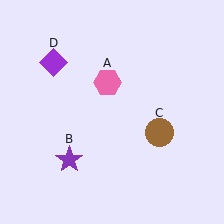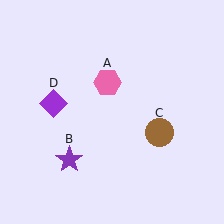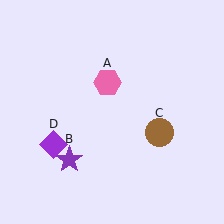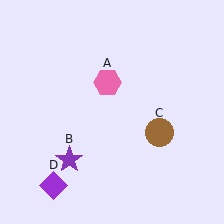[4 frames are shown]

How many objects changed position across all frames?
1 object changed position: purple diamond (object D).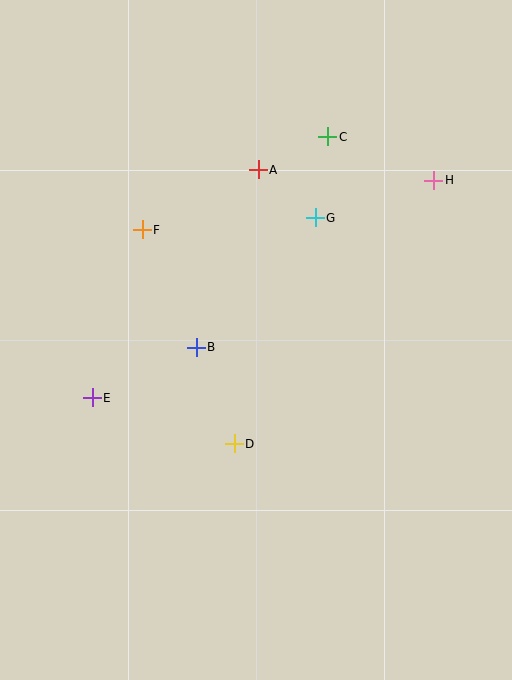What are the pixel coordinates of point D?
Point D is at (234, 444).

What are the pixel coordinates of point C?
Point C is at (328, 137).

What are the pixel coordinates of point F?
Point F is at (142, 230).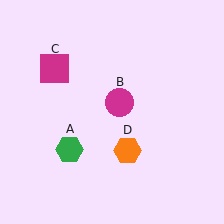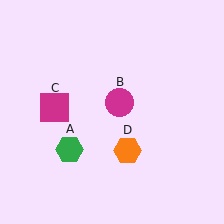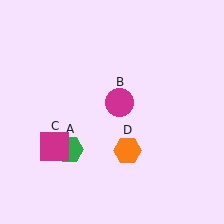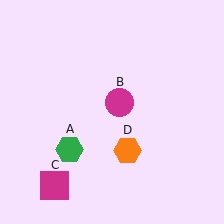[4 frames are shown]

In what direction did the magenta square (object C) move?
The magenta square (object C) moved down.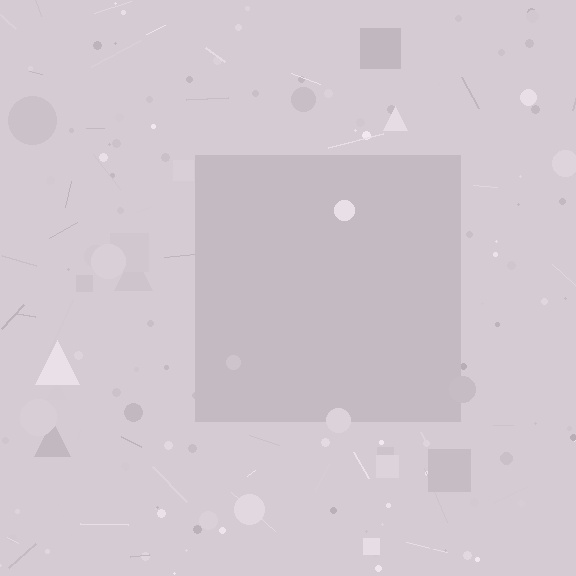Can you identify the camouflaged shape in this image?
The camouflaged shape is a square.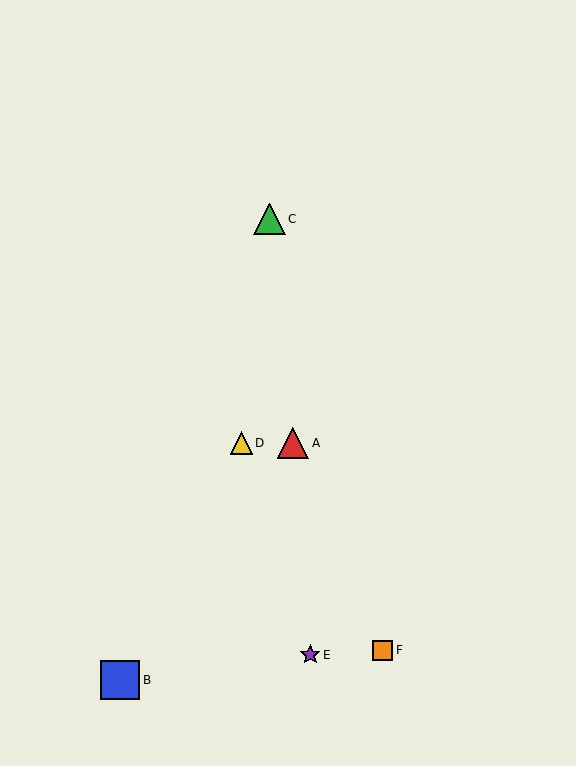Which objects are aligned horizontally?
Objects A, D are aligned horizontally.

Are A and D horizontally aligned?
Yes, both are at y≈443.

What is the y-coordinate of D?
Object D is at y≈443.